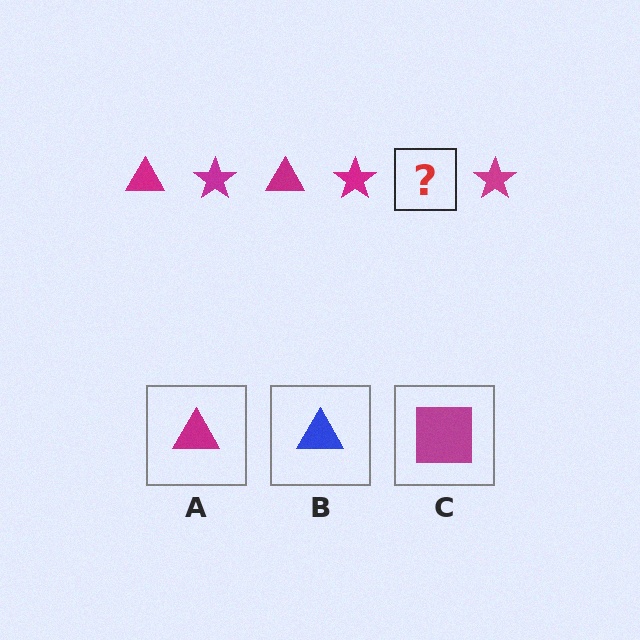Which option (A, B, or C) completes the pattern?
A.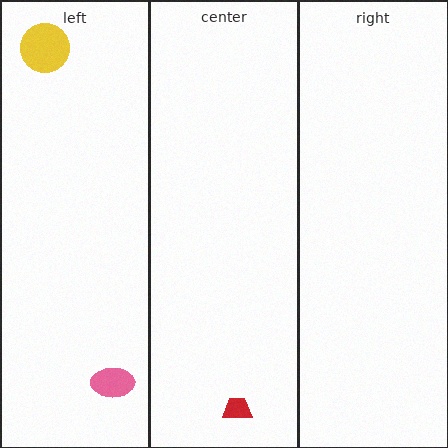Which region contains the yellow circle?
The left region.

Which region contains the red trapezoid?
The center region.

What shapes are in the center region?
The red trapezoid.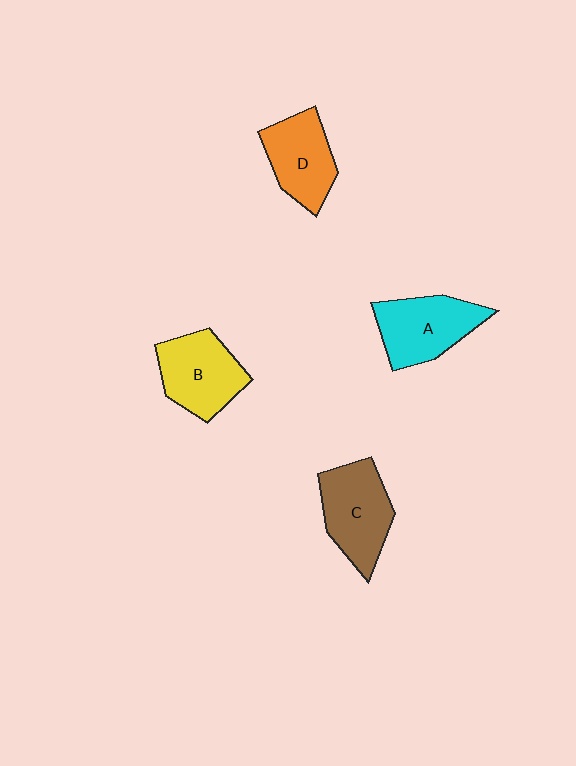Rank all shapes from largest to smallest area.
From largest to smallest: C (brown), A (cyan), B (yellow), D (orange).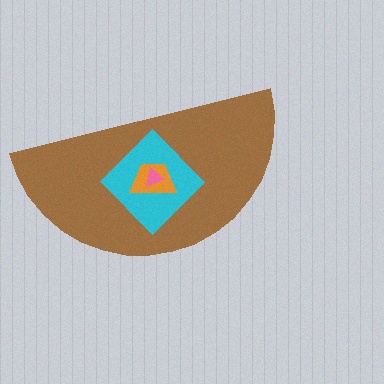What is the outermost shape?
The brown semicircle.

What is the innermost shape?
The pink triangle.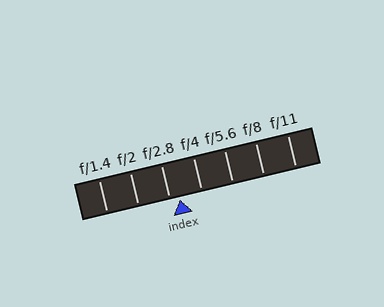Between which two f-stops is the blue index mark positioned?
The index mark is between f/2.8 and f/4.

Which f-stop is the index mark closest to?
The index mark is closest to f/2.8.